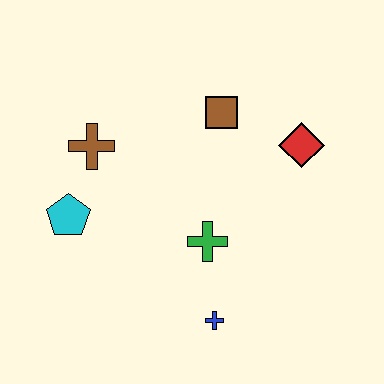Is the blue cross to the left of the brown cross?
No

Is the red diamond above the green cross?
Yes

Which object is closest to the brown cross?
The cyan pentagon is closest to the brown cross.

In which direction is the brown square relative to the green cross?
The brown square is above the green cross.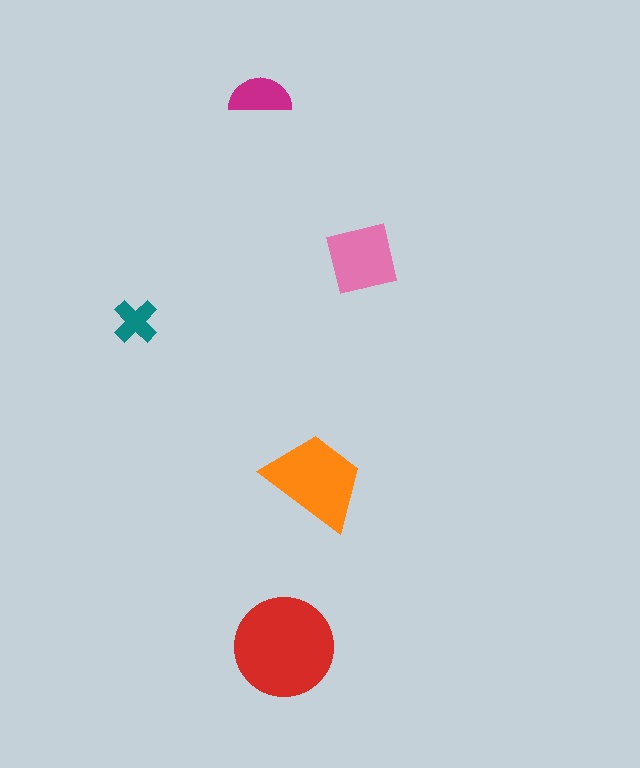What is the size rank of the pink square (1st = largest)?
3rd.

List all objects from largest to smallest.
The red circle, the orange trapezoid, the pink square, the magenta semicircle, the teal cross.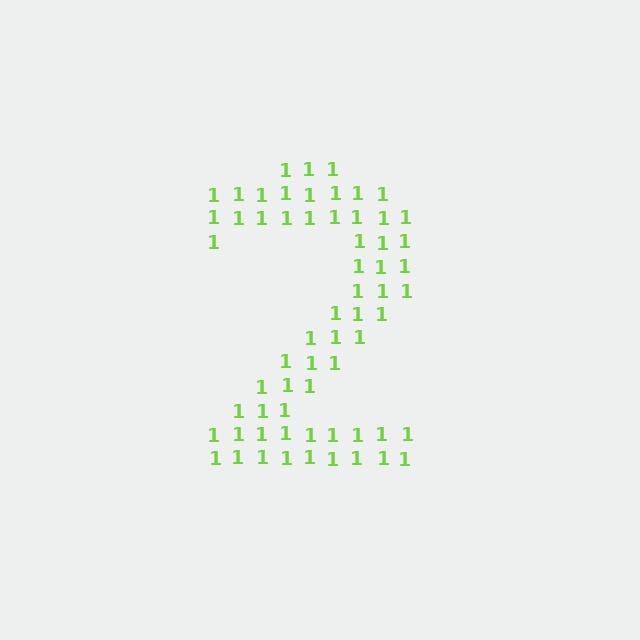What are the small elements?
The small elements are digit 1's.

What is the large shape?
The large shape is the digit 2.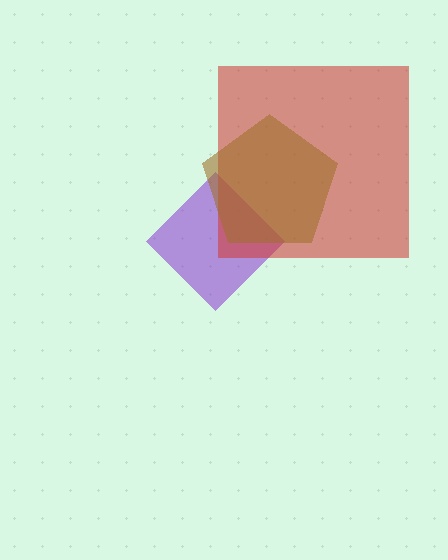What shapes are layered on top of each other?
The layered shapes are: a purple diamond, a red square, a brown pentagon.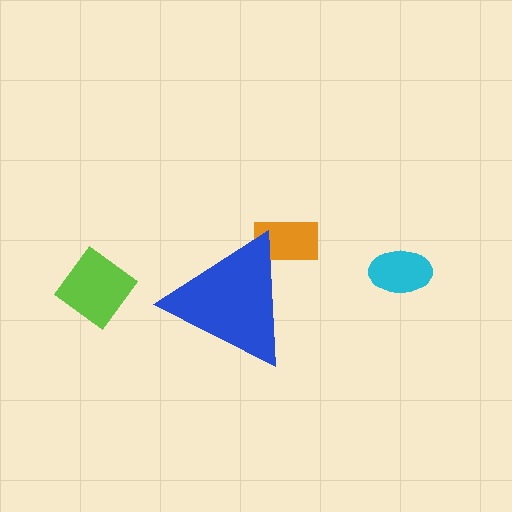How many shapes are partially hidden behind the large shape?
1 shape is partially hidden.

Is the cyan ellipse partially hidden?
No, the cyan ellipse is fully visible.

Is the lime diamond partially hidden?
No, the lime diamond is fully visible.